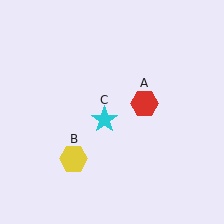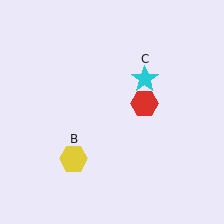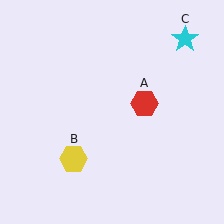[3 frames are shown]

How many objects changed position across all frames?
1 object changed position: cyan star (object C).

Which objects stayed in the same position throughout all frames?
Red hexagon (object A) and yellow hexagon (object B) remained stationary.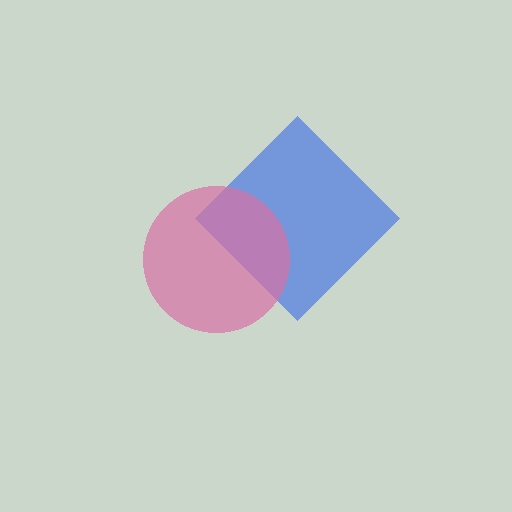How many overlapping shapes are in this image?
There are 2 overlapping shapes in the image.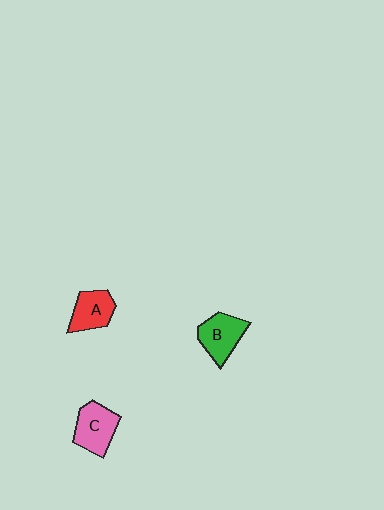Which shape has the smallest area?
Shape A (red).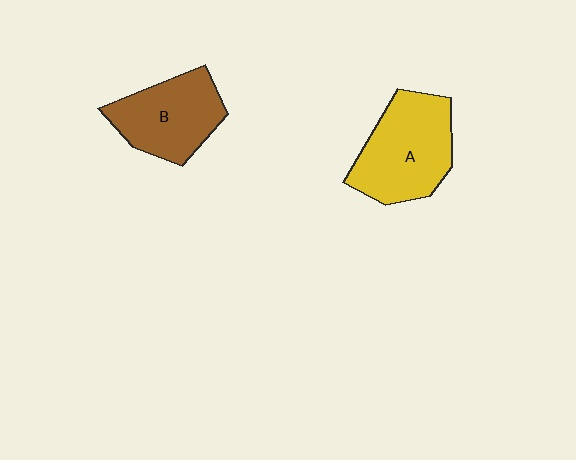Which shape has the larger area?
Shape A (yellow).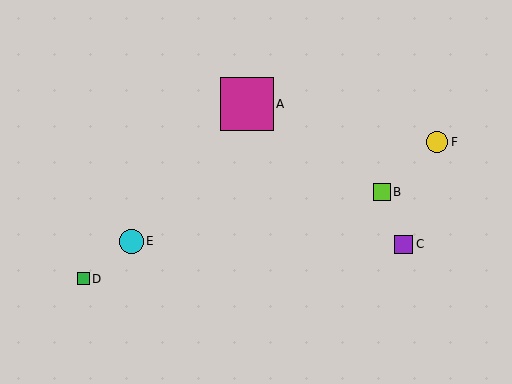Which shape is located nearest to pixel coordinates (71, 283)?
The green square (labeled D) at (83, 279) is nearest to that location.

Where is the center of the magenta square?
The center of the magenta square is at (247, 104).